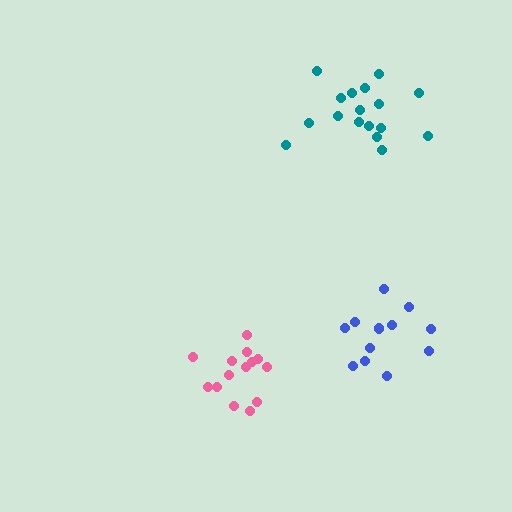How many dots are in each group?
Group 1: 12 dots, Group 2: 17 dots, Group 3: 14 dots (43 total).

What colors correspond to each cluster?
The clusters are colored: blue, teal, pink.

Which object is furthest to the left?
The pink cluster is leftmost.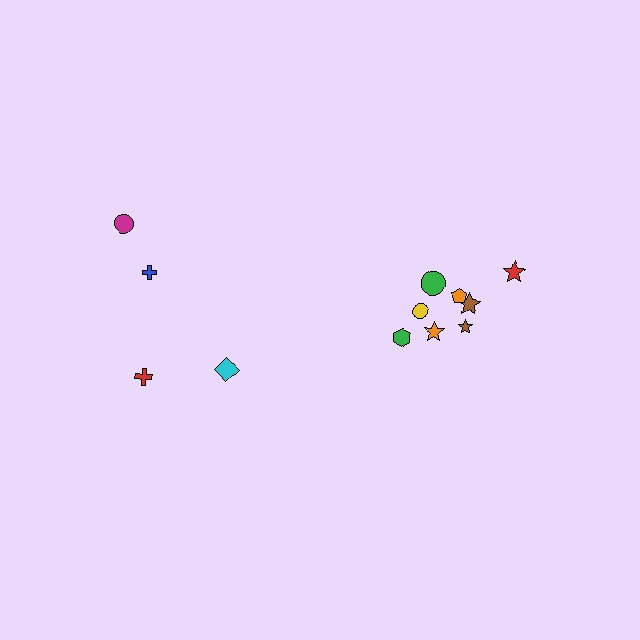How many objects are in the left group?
There are 4 objects.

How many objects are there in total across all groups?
There are 12 objects.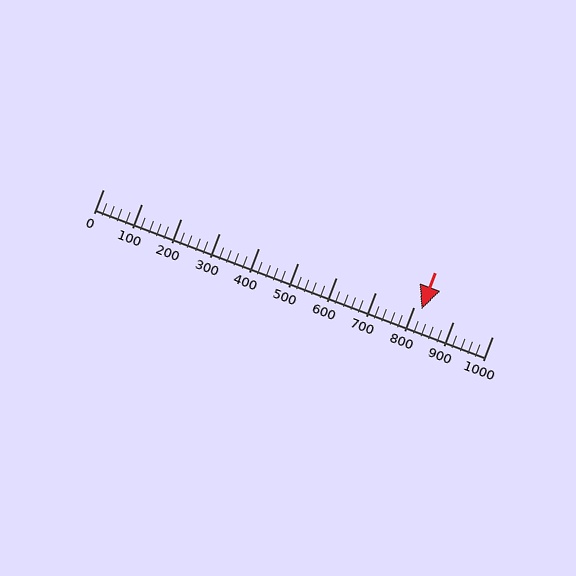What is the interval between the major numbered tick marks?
The major tick marks are spaced 100 units apart.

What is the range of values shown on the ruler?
The ruler shows values from 0 to 1000.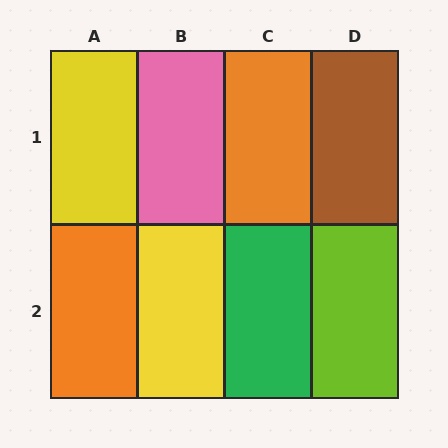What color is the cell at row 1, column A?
Yellow.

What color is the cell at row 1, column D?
Brown.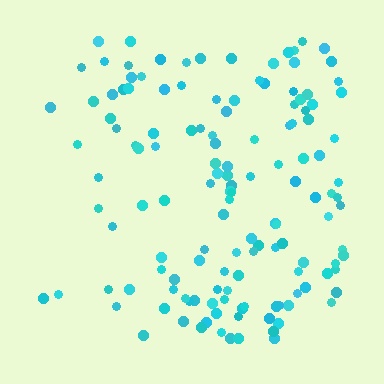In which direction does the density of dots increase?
From left to right, with the right side densest.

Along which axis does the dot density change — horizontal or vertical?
Horizontal.